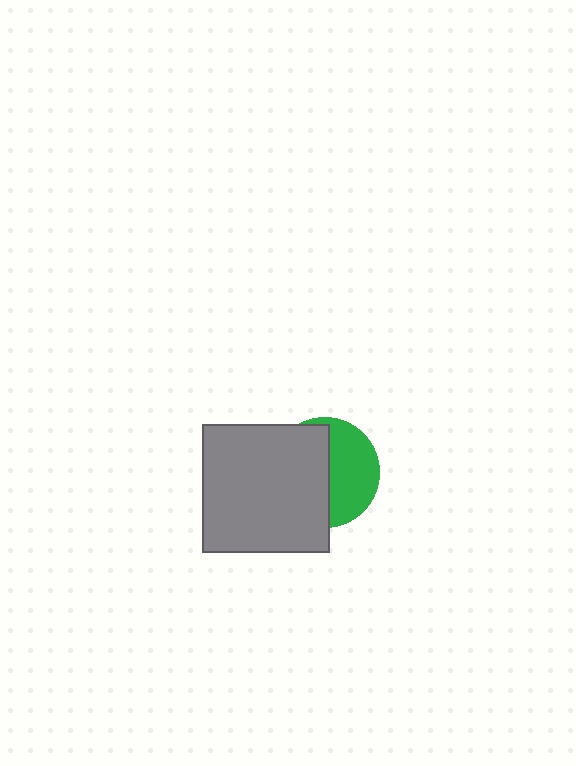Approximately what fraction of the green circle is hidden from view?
Roughly 54% of the green circle is hidden behind the gray square.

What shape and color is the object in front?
The object in front is a gray square.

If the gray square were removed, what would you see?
You would see the complete green circle.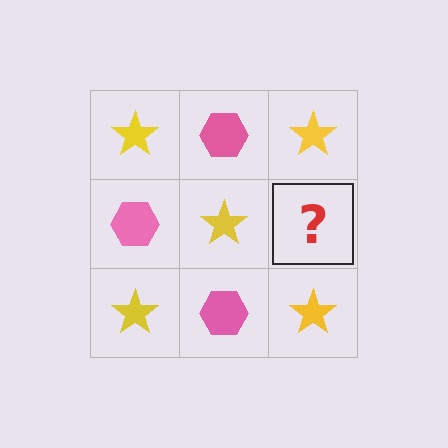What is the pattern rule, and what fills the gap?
The rule is that it alternates yellow star and pink hexagon in a checkerboard pattern. The gap should be filled with a pink hexagon.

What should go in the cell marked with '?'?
The missing cell should contain a pink hexagon.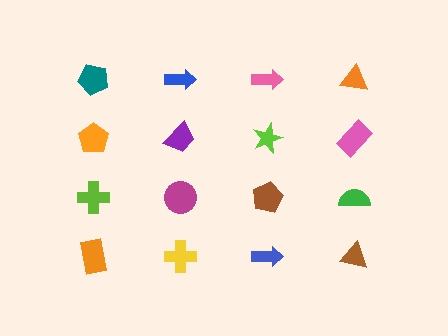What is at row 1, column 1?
A teal pentagon.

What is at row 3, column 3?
A brown pentagon.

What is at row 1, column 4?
An orange triangle.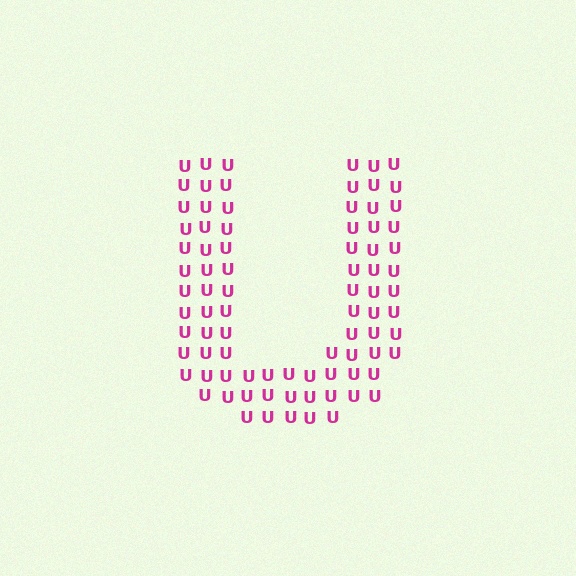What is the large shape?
The large shape is the letter U.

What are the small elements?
The small elements are letter U's.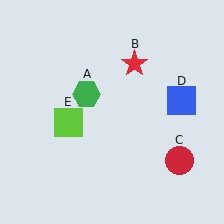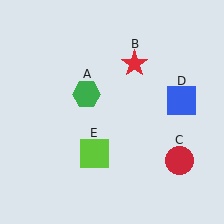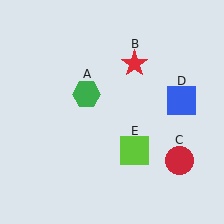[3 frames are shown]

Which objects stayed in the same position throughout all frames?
Green hexagon (object A) and red star (object B) and red circle (object C) and blue square (object D) remained stationary.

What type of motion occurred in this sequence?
The lime square (object E) rotated counterclockwise around the center of the scene.